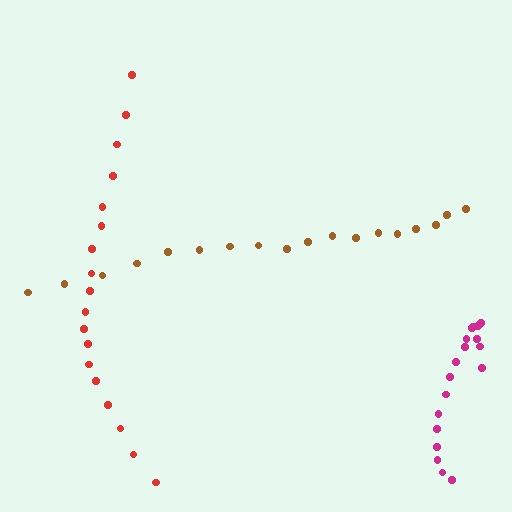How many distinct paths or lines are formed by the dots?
There are 3 distinct paths.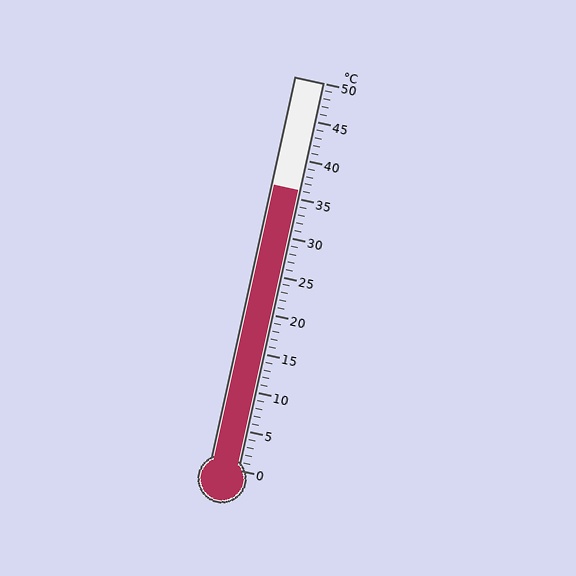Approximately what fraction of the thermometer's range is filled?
The thermometer is filled to approximately 70% of its range.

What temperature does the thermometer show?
The thermometer shows approximately 36°C.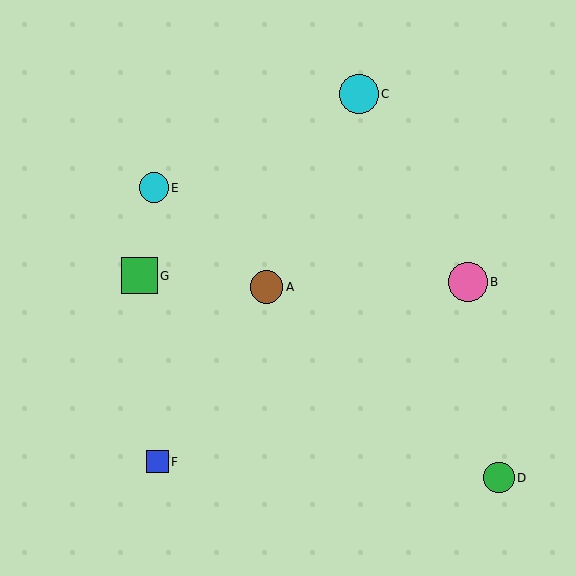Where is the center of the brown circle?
The center of the brown circle is at (267, 287).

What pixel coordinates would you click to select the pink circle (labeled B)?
Click at (468, 282) to select the pink circle B.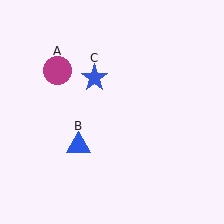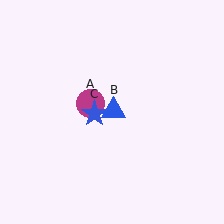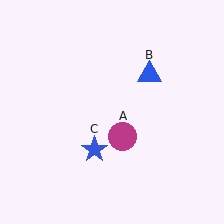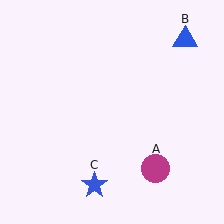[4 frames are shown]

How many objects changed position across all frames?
3 objects changed position: magenta circle (object A), blue triangle (object B), blue star (object C).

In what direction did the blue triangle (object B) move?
The blue triangle (object B) moved up and to the right.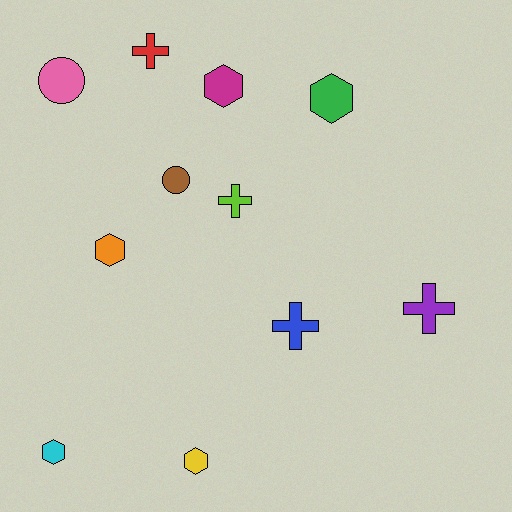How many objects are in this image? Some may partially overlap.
There are 11 objects.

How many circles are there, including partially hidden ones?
There are 2 circles.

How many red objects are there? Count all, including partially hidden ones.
There is 1 red object.